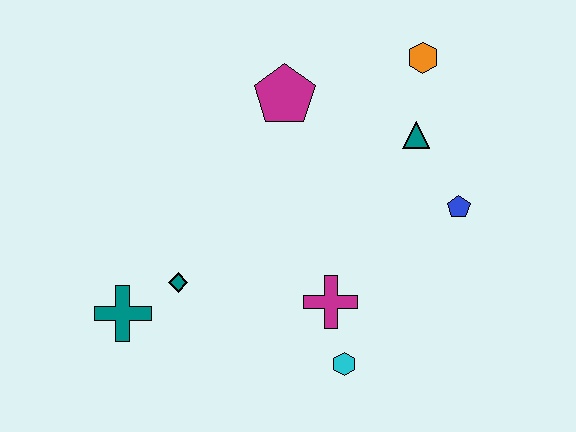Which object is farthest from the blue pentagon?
The teal cross is farthest from the blue pentagon.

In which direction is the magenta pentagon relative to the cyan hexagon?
The magenta pentagon is above the cyan hexagon.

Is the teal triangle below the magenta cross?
No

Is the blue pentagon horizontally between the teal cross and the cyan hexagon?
No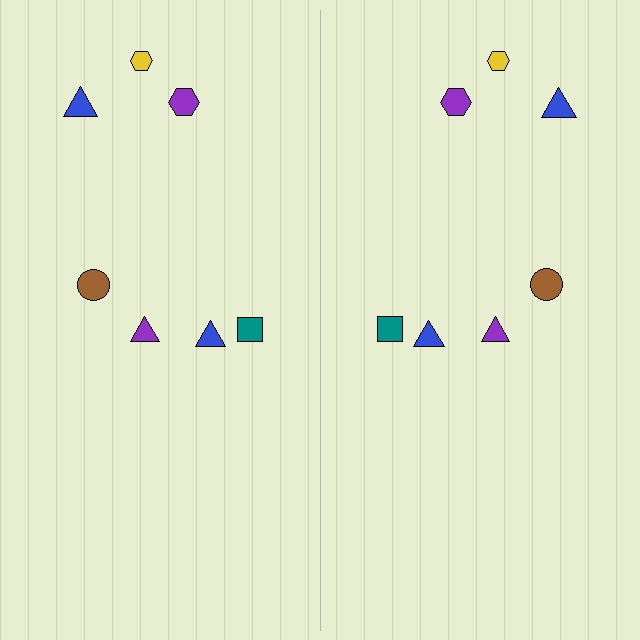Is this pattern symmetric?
Yes, this pattern has bilateral (reflection) symmetry.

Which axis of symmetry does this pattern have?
The pattern has a vertical axis of symmetry running through the center of the image.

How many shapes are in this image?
There are 14 shapes in this image.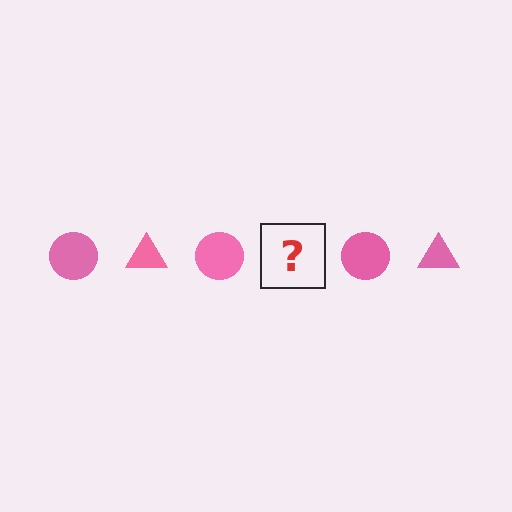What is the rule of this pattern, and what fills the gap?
The rule is that the pattern cycles through circle, triangle shapes in pink. The gap should be filled with a pink triangle.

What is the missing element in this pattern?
The missing element is a pink triangle.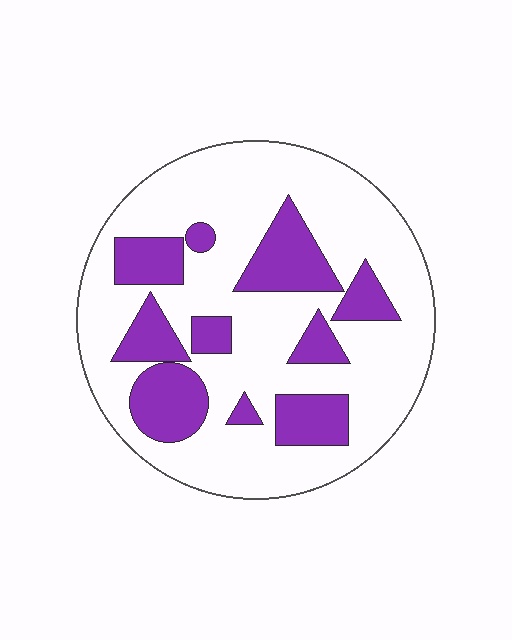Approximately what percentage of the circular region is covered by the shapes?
Approximately 25%.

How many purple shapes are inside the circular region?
10.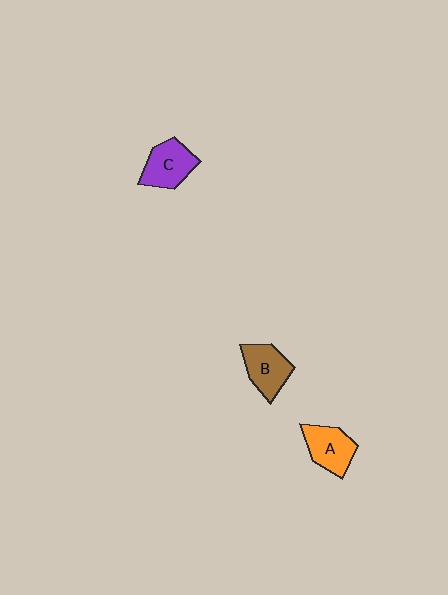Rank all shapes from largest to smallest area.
From largest to smallest: C (purple), A (orange), B (brown).